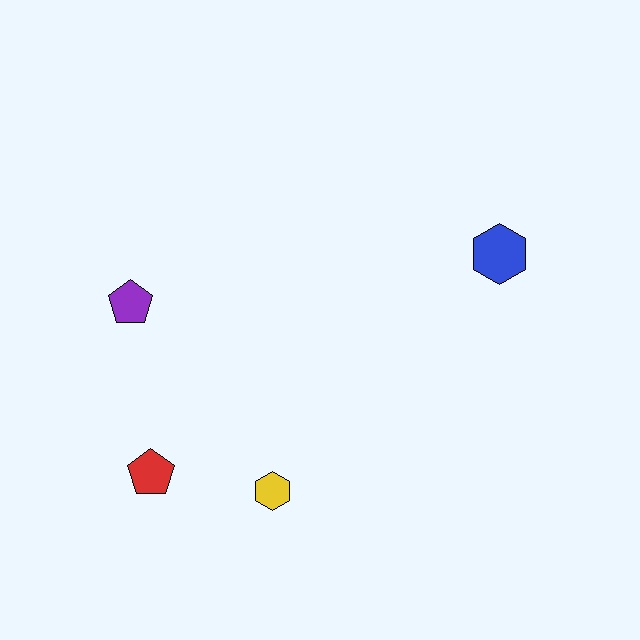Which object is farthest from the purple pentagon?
The blue hexagon is farthest from the purple pentagon.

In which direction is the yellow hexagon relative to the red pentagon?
The yellow hexagon is to the right of the red pentagon.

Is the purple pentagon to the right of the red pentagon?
No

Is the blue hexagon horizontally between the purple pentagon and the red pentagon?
No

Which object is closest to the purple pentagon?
The red pentagon is closest to the purple pentagon.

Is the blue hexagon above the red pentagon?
Yes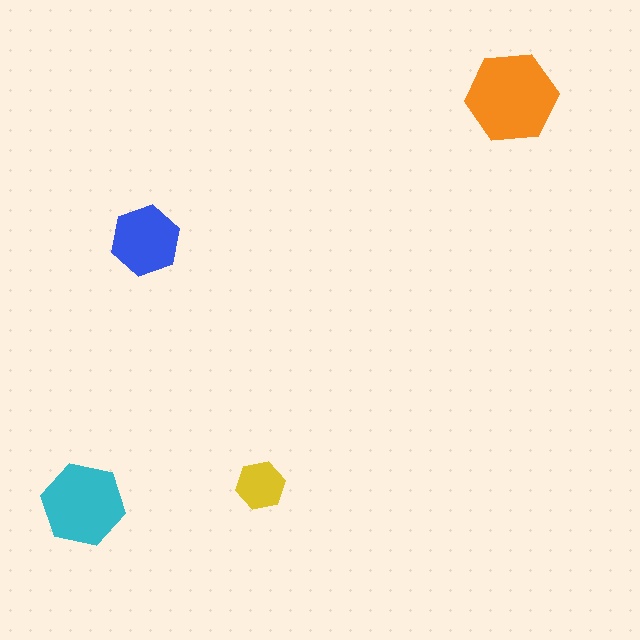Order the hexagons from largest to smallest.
the orange one, the cyan one, the blue one, the yellow one.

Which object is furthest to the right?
The orange hexagon is rightmost.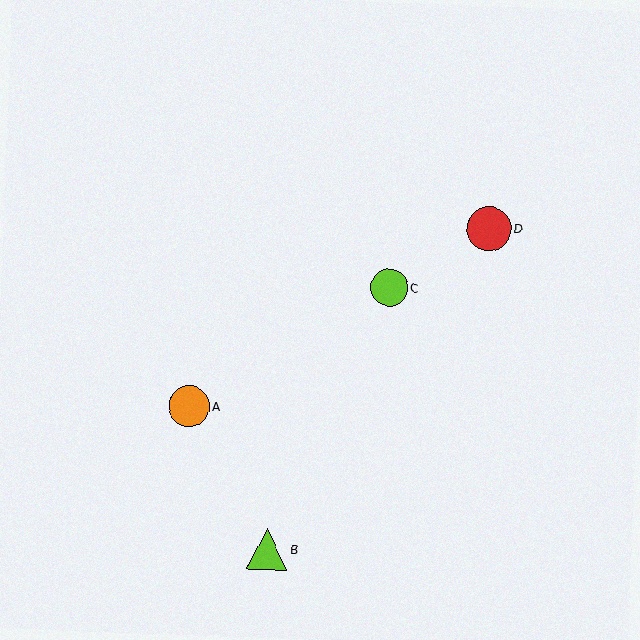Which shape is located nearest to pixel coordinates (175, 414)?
The orange circle (labeled A) at (189, 406) is nearest to that location.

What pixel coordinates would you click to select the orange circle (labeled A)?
Click at (189, 406) to select the orange circle A.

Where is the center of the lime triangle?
The center of the lime triangle is at (267, 549).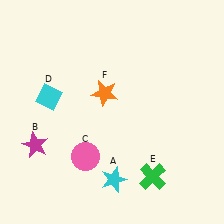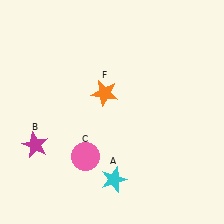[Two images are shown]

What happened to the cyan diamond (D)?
The cyan diamond (D) was removed in Image 2. It was in the top-left area of Image 1.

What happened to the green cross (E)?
The green cross (E) was removed in Image 2. It was in the bottom-right area of Image 1.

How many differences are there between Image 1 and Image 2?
There are 2 differences between the two images.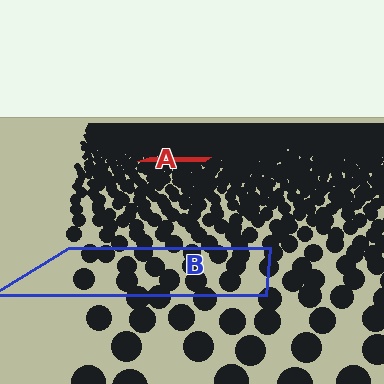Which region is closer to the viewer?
Region B is closer. The texture elements there are larger and more spread out.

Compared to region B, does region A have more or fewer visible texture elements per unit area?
Region A has more texture elements per unit area — they are packed more densely because it is farther away.